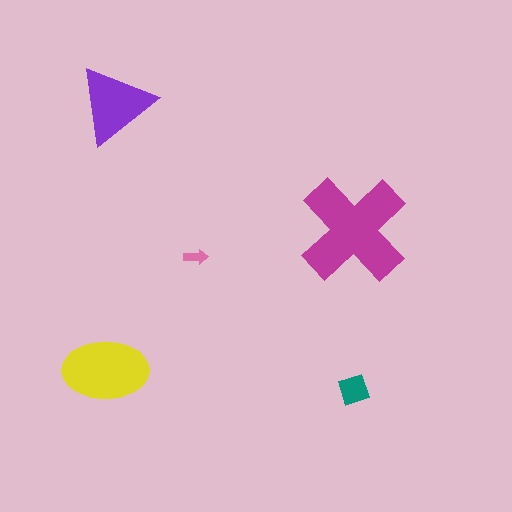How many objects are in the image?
There are 5 objects in the image.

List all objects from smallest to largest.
The pink arrow, the teal diamond, the purple triangle, the yellow ellipse, the magenta cross.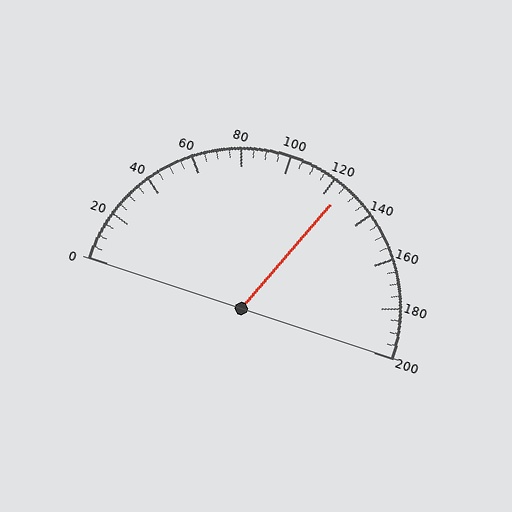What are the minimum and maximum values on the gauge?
The gauge ranges from 0 to 200.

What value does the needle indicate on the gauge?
The needle indicates approximately 125.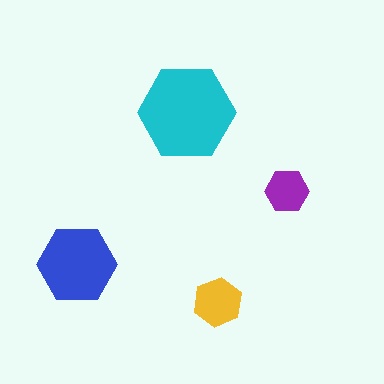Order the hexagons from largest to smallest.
the cyan one, the blue one, the yellow one, the purple one.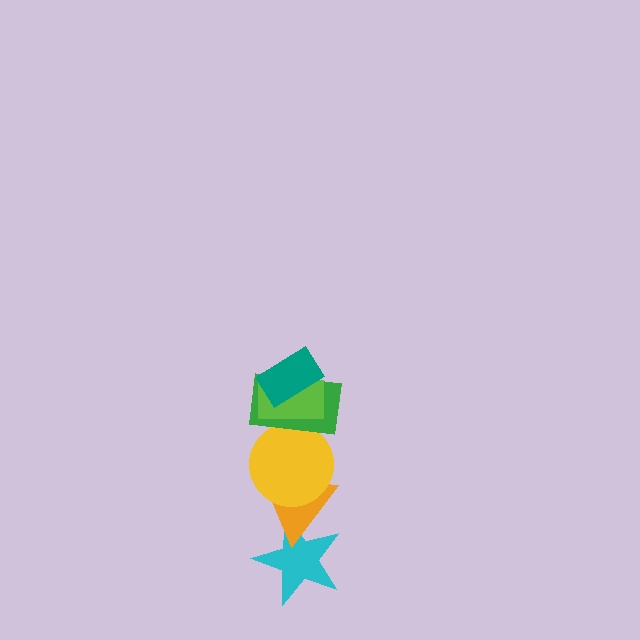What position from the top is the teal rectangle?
The teal rectangle is 1st from the top.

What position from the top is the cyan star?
The cyan star is 6th from the top.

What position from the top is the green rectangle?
The green rectangle is 3rd from the top.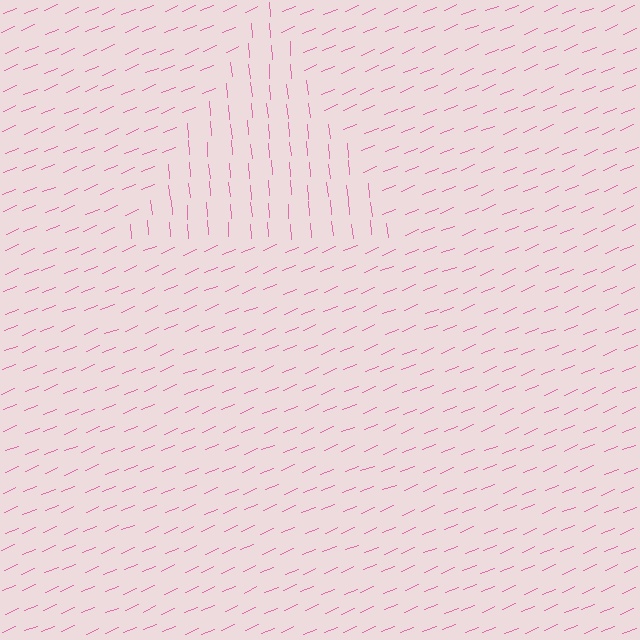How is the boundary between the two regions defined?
The boundary is defined purely by a change in line orientation (approximately 72 degrees difference). All lines are the same color and thickness.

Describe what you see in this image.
The image is filled with small pink line segments. A triangle region in the image has lines oriented differently from the surrounding lines, creating a visible texture boundary.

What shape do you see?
I see a triangle.